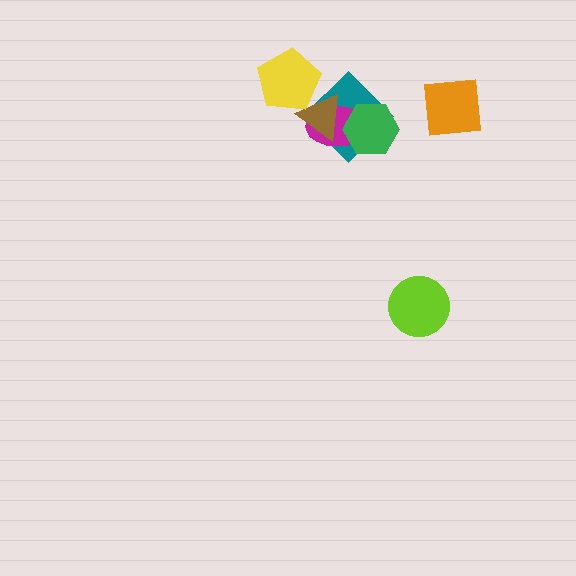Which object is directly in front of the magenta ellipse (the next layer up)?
The green hexagon is directly in front of the magenta ellipse.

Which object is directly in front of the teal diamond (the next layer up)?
The magenta ellipse is directly in front of the teal diamond.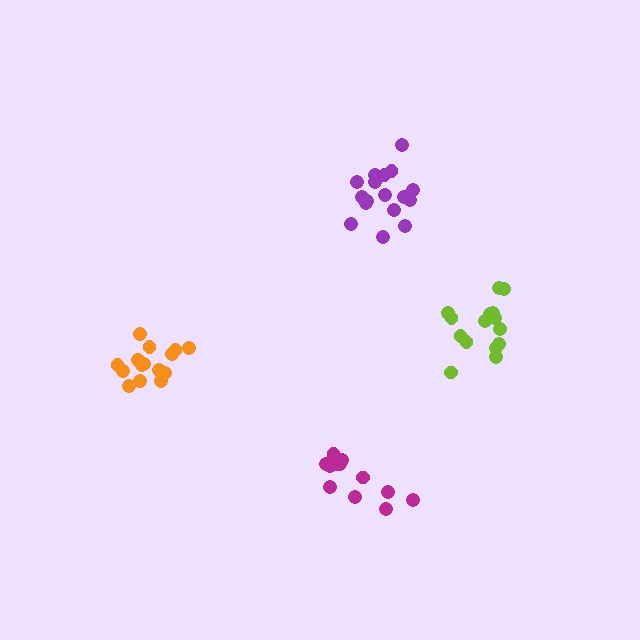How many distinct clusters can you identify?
There are 4 distinct clusters.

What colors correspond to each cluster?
The clusters are colored: lime, magenta, orange, purple.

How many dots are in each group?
Group 1: 15 dots, Group 2: 12 dots, Group 3: 15 dots, Group 4: 18 dots (60 total).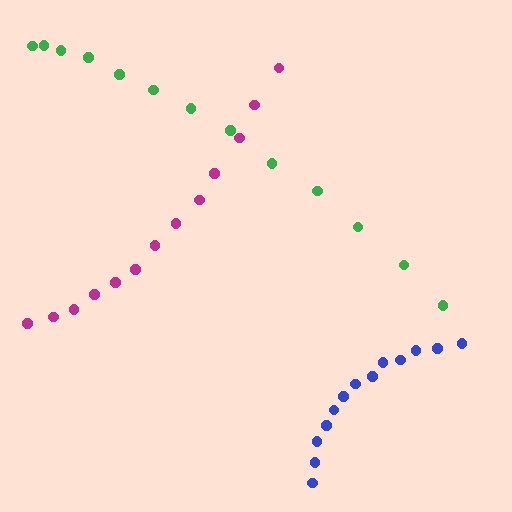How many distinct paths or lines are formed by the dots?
There are 3 distinct paths.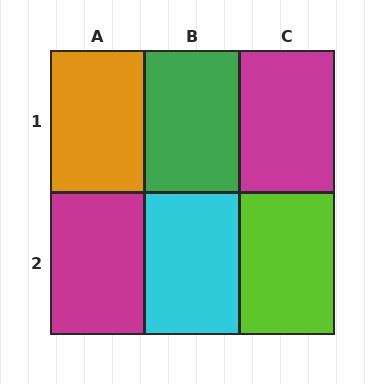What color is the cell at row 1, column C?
Magenta.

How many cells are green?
1 cell is green.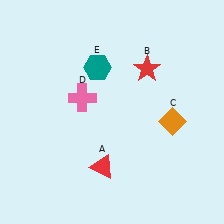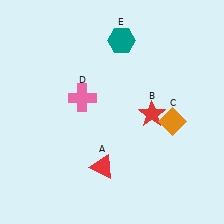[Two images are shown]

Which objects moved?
The objects that moved are: the red star (B), the teal hexagon (E).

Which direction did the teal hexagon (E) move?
The teal hexagon (E) moved up.